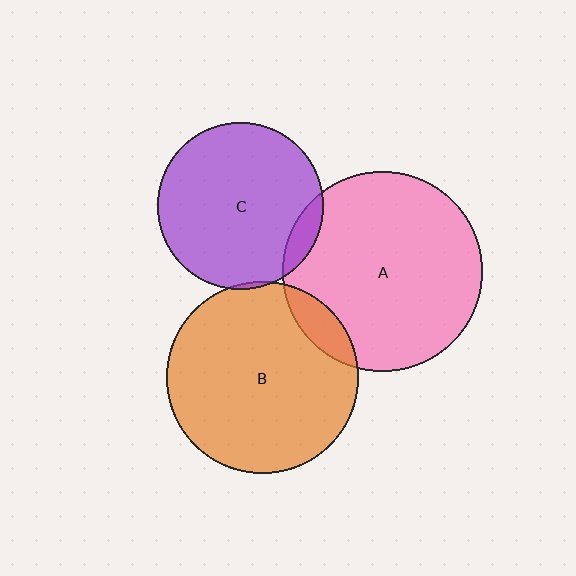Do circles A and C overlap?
Yes.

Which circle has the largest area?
Circle A (pink).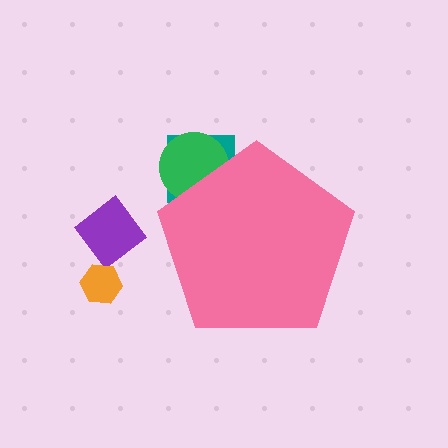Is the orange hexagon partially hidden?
No, the orange hexagon is fully visible.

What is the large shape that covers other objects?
A pink pentagon.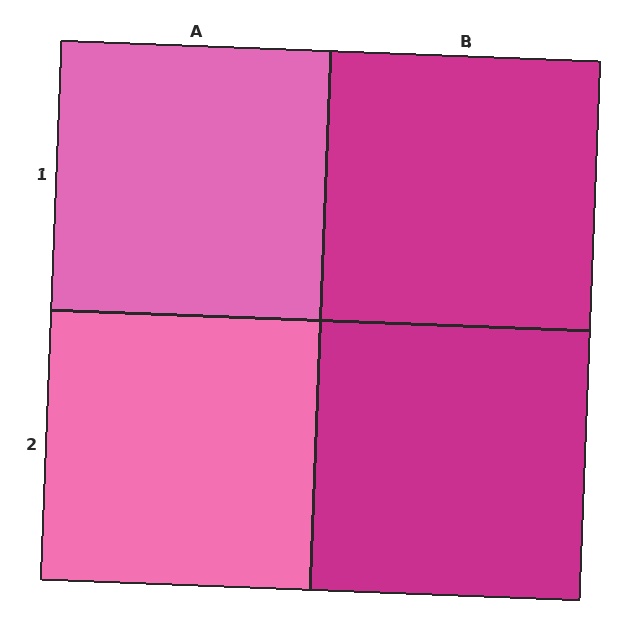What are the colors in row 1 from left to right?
Pink, magenta.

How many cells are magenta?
2 cells are magenta.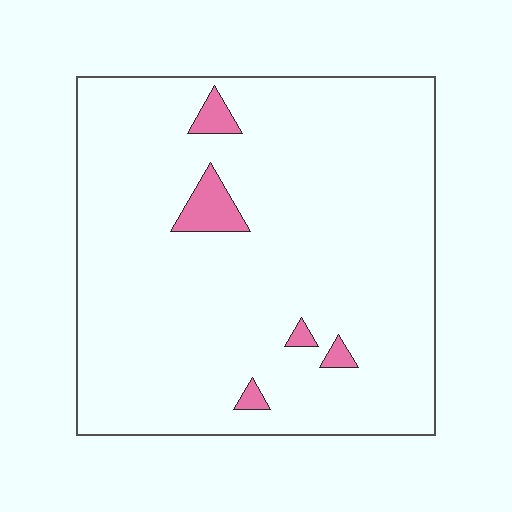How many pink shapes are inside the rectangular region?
5.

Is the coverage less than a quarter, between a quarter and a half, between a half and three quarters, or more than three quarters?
Less than a quarter.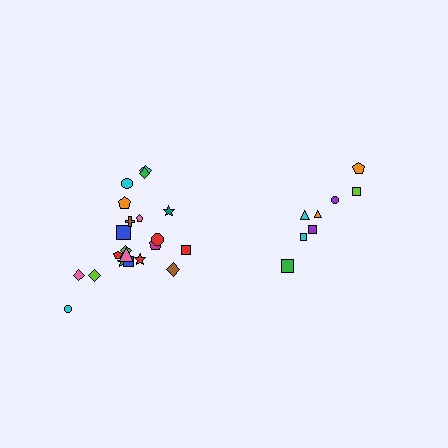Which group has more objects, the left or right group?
The left group.